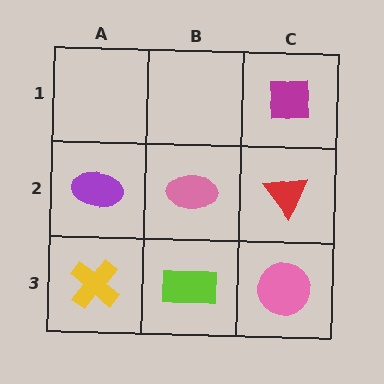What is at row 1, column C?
A magenta square.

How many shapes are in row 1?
1 shape.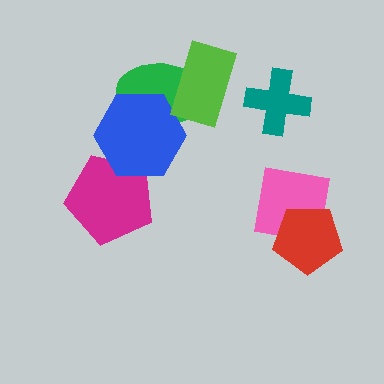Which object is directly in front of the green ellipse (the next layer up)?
The blue hexagon is directly in front of the green ellipse.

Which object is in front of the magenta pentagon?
The blue hexagon is in front of the magenta pentagon.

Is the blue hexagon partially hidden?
No, no other shape covers it.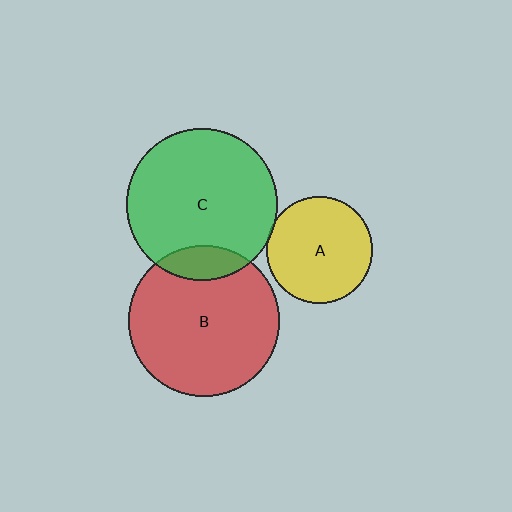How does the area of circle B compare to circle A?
Approximately 2.0 times.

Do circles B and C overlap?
Yes.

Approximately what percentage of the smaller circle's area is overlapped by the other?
Approximately 15%.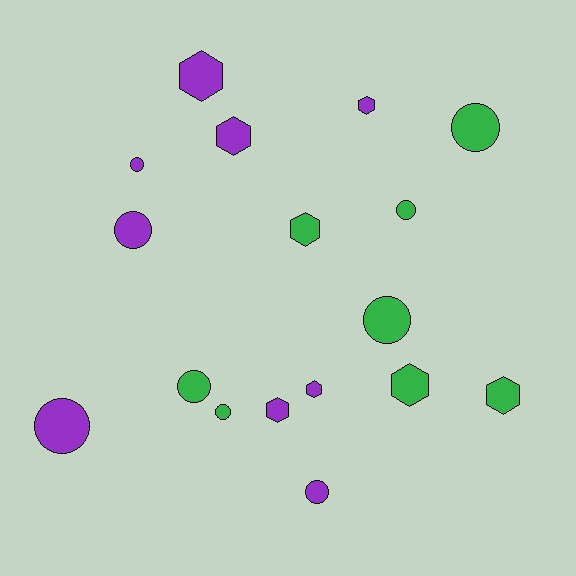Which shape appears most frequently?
Circle, with 9 objects.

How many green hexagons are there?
There are 3 green hexagons.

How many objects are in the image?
There are 17 objects.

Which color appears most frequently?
Purple, with 9 objects.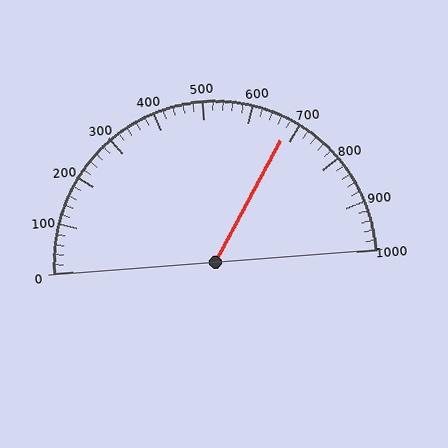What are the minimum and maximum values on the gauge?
The gauge ranges from 0 to 1000.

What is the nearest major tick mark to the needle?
The nearest major tick mark is 700.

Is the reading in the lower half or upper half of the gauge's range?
The reading is in the upper half of the range (0 to 1000).